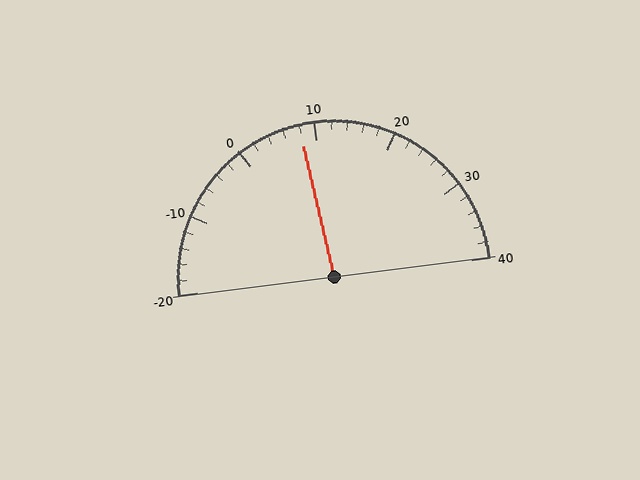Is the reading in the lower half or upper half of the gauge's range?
The reading is in the lower half of the range (-20 to 40).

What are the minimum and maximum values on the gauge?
The gauge ranges from -20 to 40.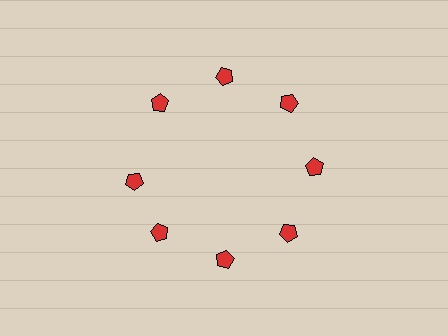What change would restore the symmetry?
The symmetry would be restored by rotating it back into even spacing with its neighbors so that all 8 pentagons sit at equal angles and equal distance from the center.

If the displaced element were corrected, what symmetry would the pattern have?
It would have 8-fold rotational symmetry — the pattern would map onto itself every 45 degrees.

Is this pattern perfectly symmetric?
No. The 8 red pentagons are arranged in a ring, but one element near the 9 o'clock position is rotated out of alignment along the ring, breaking the 8-fold rotational symmetry.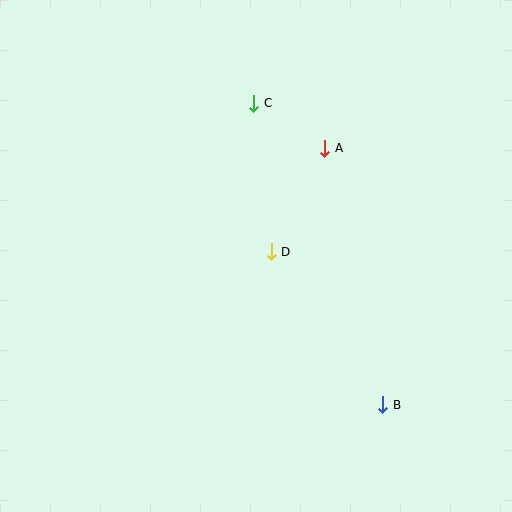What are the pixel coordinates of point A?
Point A is at (325, 148).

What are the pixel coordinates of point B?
Point B is at (383, 405).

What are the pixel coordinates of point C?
Point C is at (253, 103).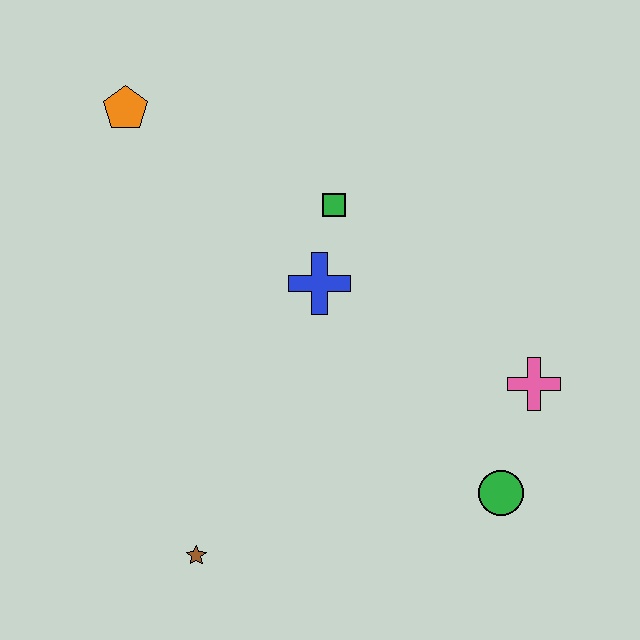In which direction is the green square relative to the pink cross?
The green square is to the left of the pink cross.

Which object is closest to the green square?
The blue cross is closest to the green square.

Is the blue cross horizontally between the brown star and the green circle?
Yes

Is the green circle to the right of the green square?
Yes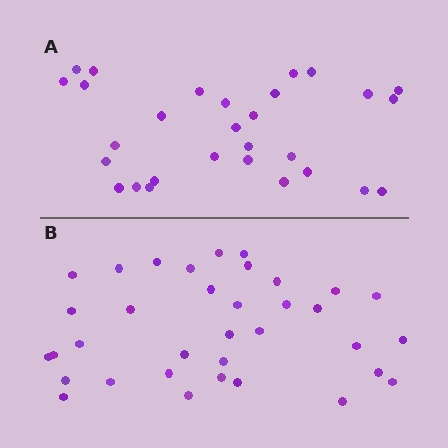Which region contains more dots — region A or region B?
Region B (the bottom region) has more dots.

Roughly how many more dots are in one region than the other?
Region B has about 6 more dots than region A.